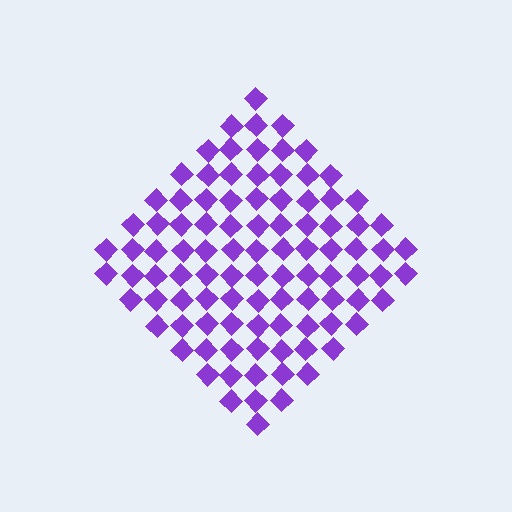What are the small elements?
The small elements are diamonds.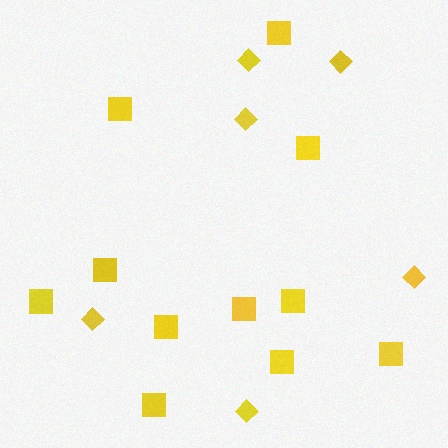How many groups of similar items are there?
There are 2 groups: one group of diamonds (6) and one group of squares (11).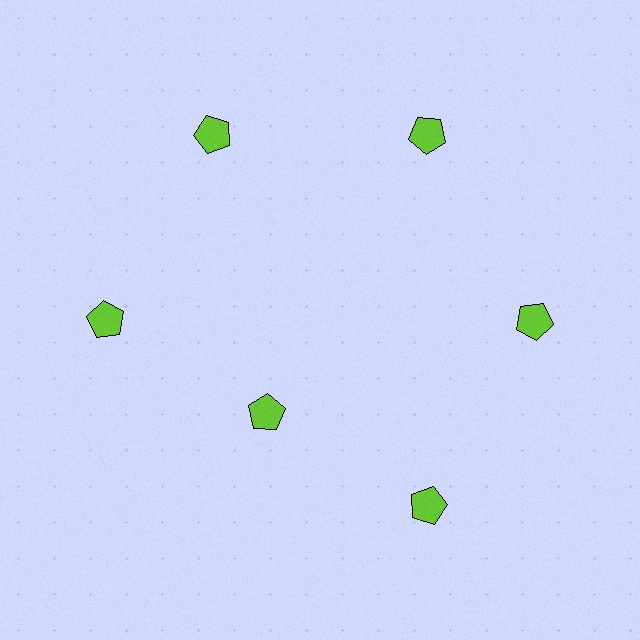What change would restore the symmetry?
The symmetry would be restored by moving it outward, back onto the ring so that all 6 pentagons sit at equal angles and equal distance from the center.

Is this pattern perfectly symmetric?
No. The 6 lime pentagons are arranged in a ring, but one element near the 7 o'clock position is pulled inward toward the center, breaking the 6-fold rotational symmetry.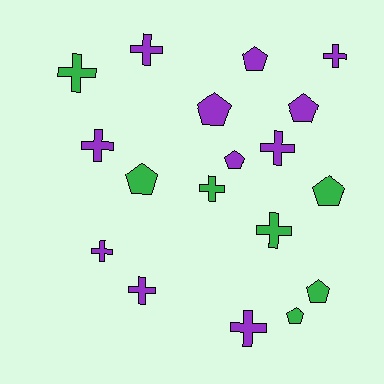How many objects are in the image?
There are 18 objects.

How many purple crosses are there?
There are 7 purple crosses.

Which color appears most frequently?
Purple, with 11 objects.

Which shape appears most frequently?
Cross, with 10 objects.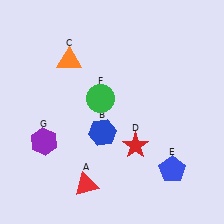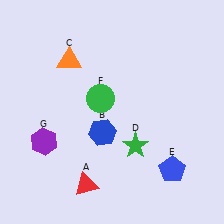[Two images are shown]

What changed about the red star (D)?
In Image 1, D is red. In Image 2, it changed to green.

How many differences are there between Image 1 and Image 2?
There is 1 difference between the two images.